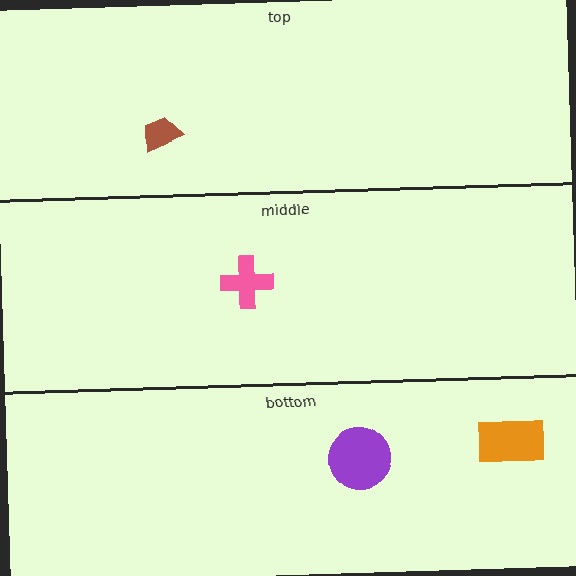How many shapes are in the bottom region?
2.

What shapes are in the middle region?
The pink cross.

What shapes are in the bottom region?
The purple circle, the orange rectangle.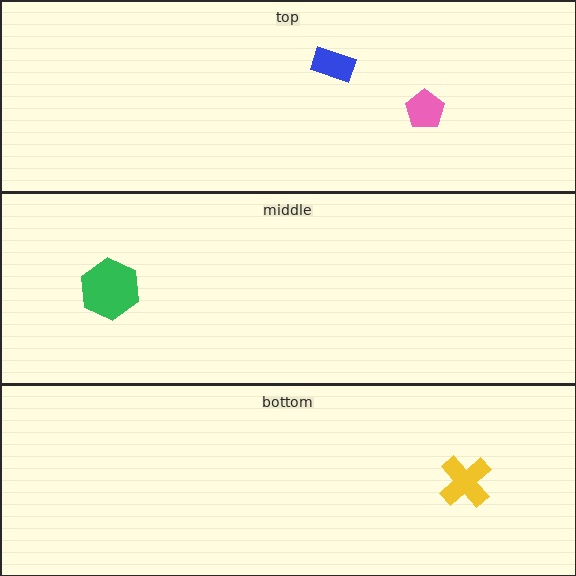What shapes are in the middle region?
The green hexagon.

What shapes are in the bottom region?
The yellow cross.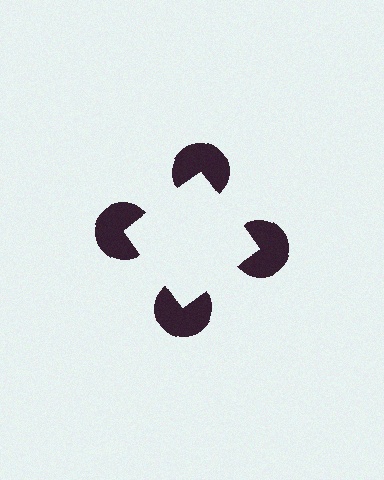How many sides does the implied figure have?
4 sides.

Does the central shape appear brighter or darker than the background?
It typically appears slightly brighter than the background, even though no actual brightness change is drawn.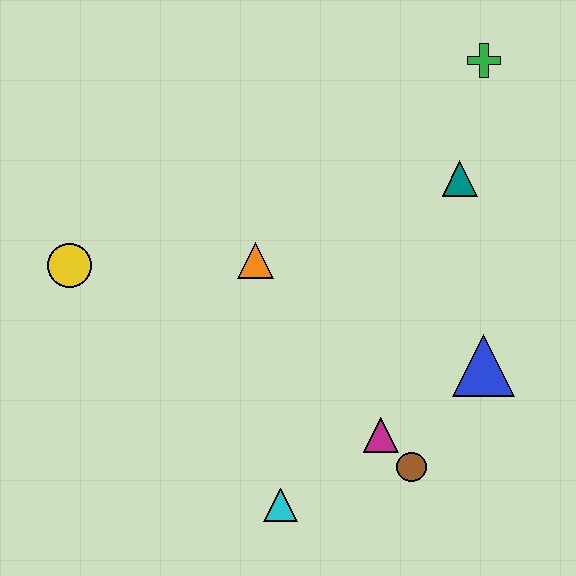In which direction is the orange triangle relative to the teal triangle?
The orange triangle is to the left of the teal triangle.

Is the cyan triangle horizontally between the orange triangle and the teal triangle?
Yes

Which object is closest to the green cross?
The teal triangle is closest to the green cross.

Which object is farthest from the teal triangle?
The yellow circle is farthest from the teal triangle.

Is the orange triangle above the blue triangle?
Yes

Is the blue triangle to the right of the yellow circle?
Yes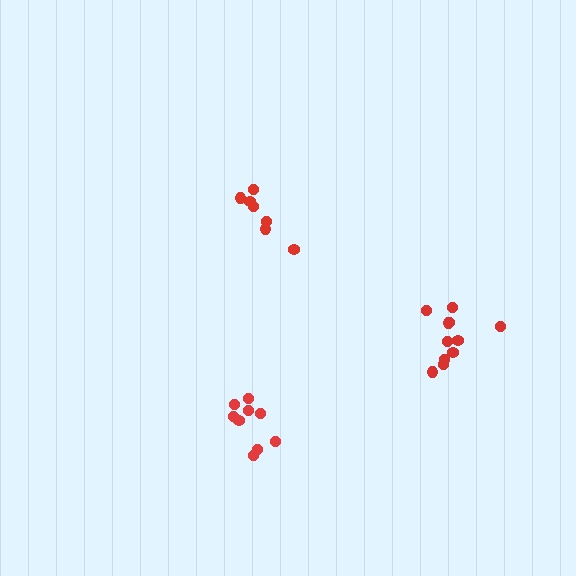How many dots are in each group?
Group 1: 9 dots, Group 2: 7 dots, Group 3: 11 dots (27 total).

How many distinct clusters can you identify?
There are 3 distinct clusters.